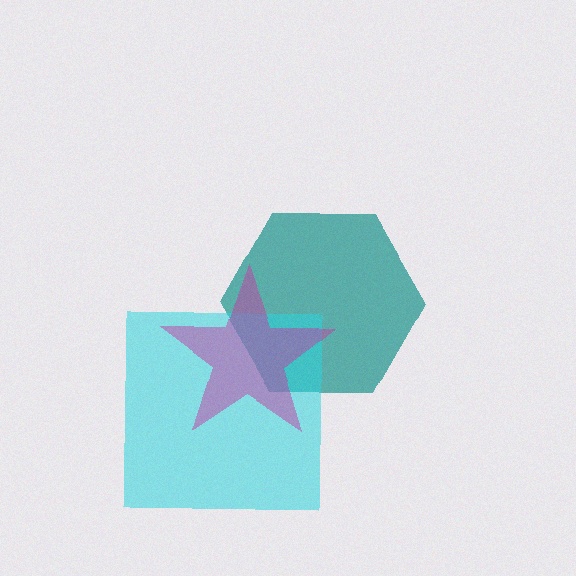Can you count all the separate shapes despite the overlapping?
Yes, there are 3 separate shapes.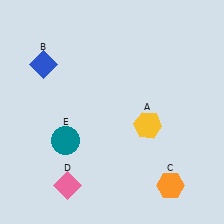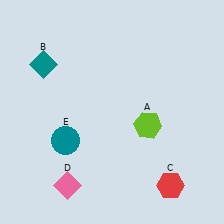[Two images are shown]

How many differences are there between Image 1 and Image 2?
There are 3 differences between the two images.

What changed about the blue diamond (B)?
In Image 1, B is blue. In Image 2, it changed to teal.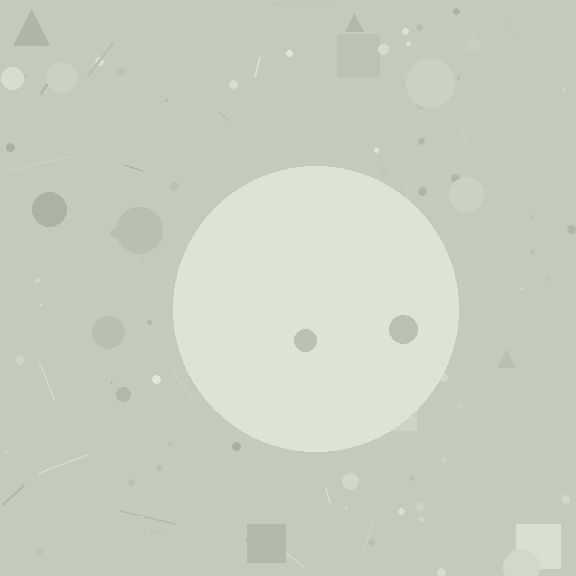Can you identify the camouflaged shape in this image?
The camouflaged shape is a circle.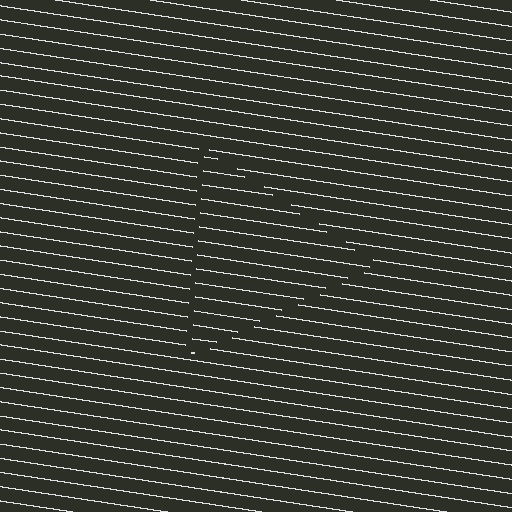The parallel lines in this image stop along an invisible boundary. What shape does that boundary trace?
An illusory triangle. The interior of the shape contains the same grating, shifted by half a period — the contour is defined by the phase discontinuity where line-ends from the inner and outer gratings abut.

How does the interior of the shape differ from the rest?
The interior of the shape contains the same grating, shifted by half a period — the contour is defined by the phase discontinuity where line-ends from the inner and outer gratings abut.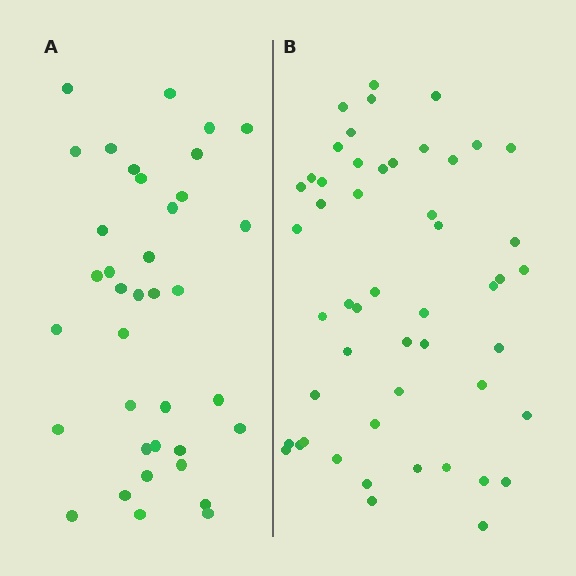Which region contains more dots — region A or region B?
Region B (the right region) has more dots.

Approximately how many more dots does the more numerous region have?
Region B has approximately 15 more dots than region A.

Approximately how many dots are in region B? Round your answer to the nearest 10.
About 50 dots. (The exact count is 51, which rounds to 50.)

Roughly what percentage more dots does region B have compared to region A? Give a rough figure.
About 40% more.